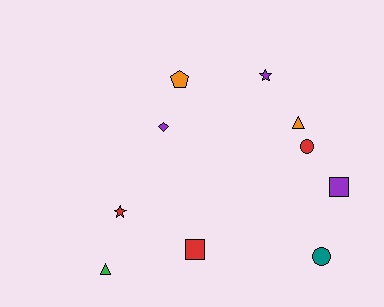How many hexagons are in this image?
There are no hexagons.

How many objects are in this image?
There are 10 objects.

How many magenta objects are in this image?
There are no magenta objects.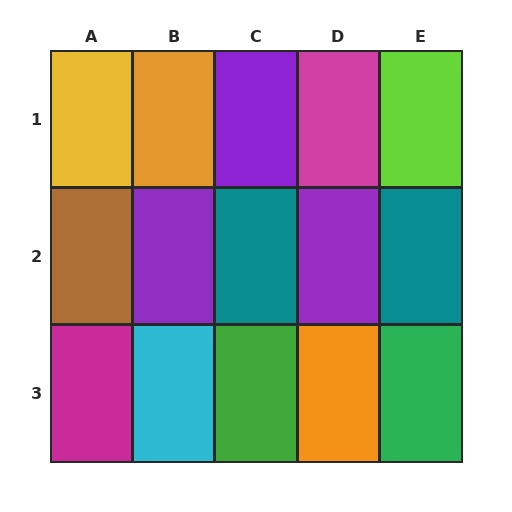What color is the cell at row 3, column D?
Orange.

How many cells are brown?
1 cell is brown.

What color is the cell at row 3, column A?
Magenta.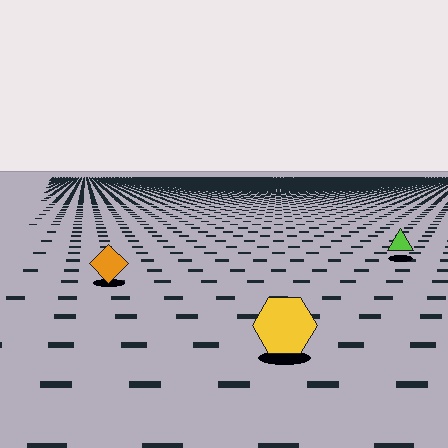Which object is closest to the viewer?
The yellow hexagon is closest. The texture marks near it are larger and more spread out.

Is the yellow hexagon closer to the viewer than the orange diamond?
Yes. The yellow hexagon is closer — you can tell from the texture gradient: the ground texture is coarser near it.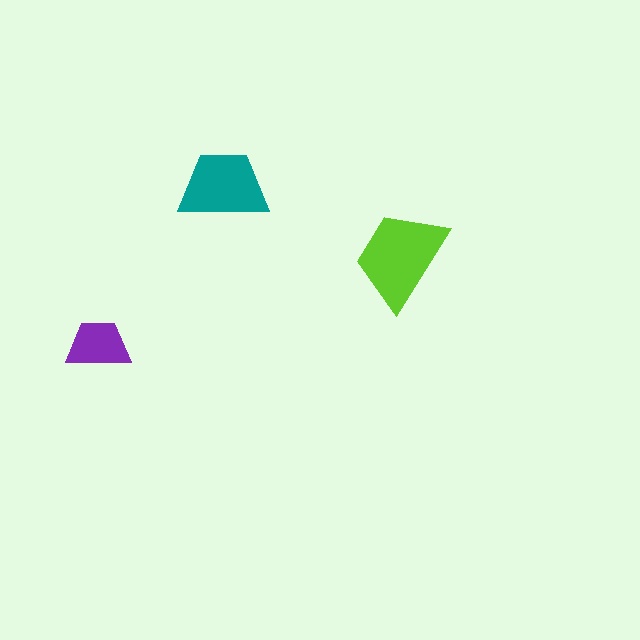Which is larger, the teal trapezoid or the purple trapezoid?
The teal one.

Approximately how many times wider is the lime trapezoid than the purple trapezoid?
About 1.5 times wider.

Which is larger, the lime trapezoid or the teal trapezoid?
The lime one.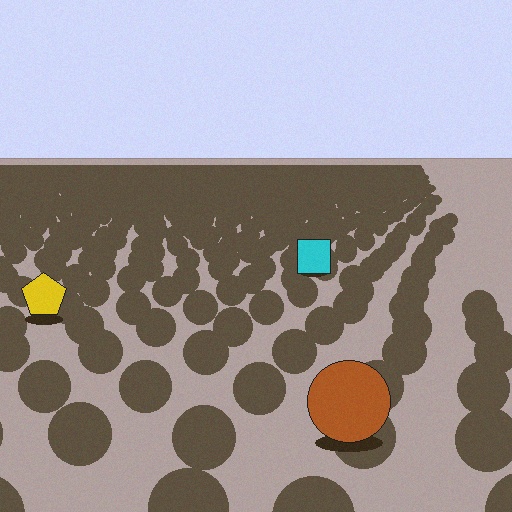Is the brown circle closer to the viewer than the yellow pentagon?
Yes. The brown circle is closer — you can tell from the texture gradient: the ground texture is coarser near it.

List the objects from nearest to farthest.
From nearest to farthest: the brown circle, the yellow pentagon, the cyan square.